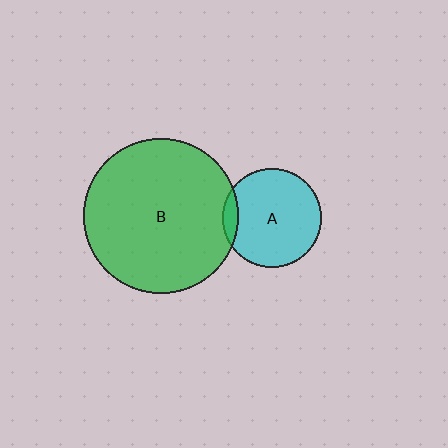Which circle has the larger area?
Circle B (green).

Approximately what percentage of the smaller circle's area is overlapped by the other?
Approximately 10%.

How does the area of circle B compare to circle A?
Approximately 2.5 times.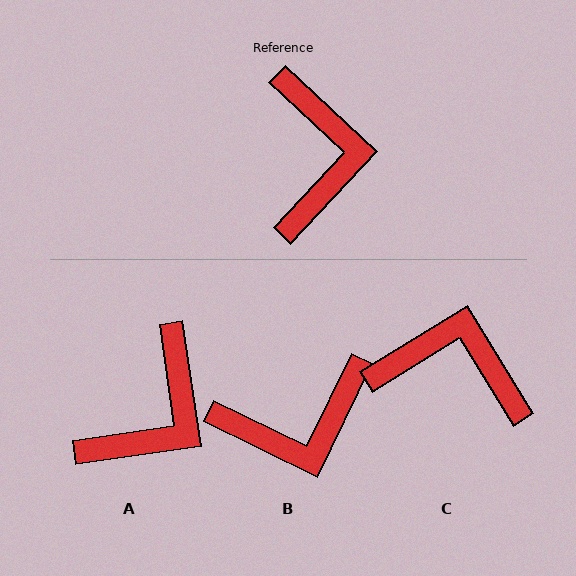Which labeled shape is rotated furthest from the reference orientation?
C, about 74 degrees away.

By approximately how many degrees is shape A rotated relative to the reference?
Approximately 39 degrees clockwise.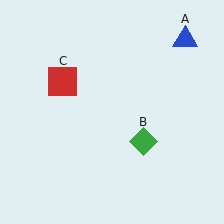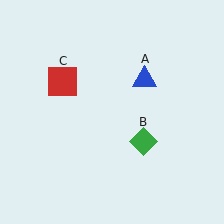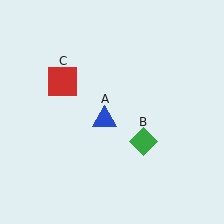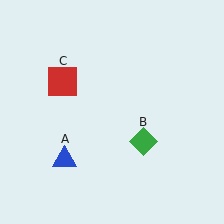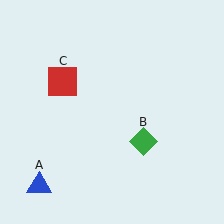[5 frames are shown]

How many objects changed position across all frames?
1 object changed position: blue triangle (object A).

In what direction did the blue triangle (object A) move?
The blue triangle (object A) moved down and to the left.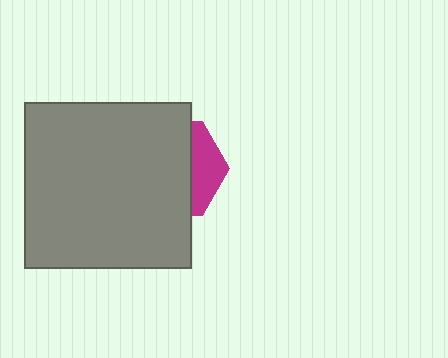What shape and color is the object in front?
The object in front is a gray square.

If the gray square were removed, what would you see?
You would see the complete magenta hexagon.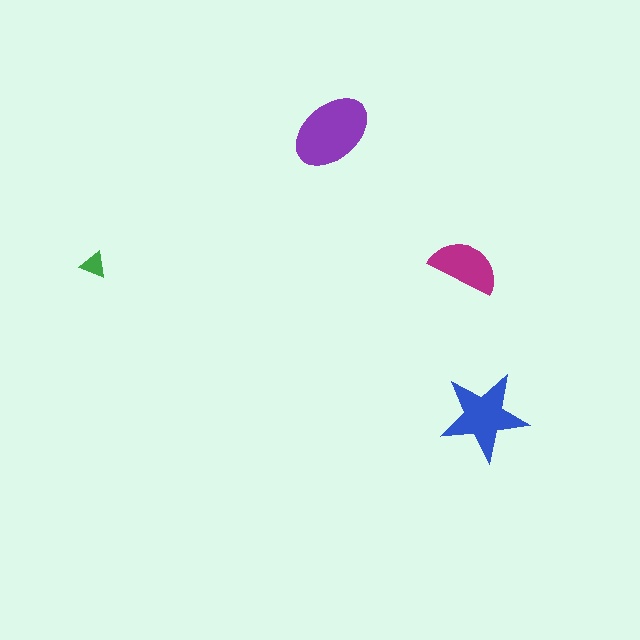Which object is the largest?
The purple ellipse.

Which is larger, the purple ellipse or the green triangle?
The purple ellipse.